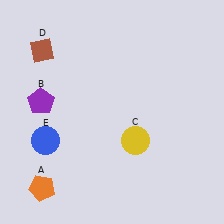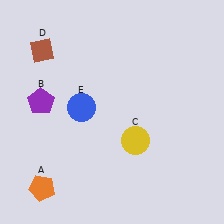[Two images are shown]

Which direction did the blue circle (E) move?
The blue circle (E) moved right.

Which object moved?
The blue circle (E) moved right.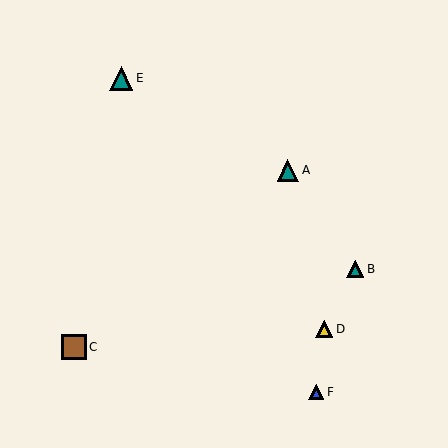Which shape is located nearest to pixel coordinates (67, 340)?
The brown square (labeled C) at (74, 347) is nearest to that location.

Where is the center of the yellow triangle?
The center of the yellow triangle is at (324, 329).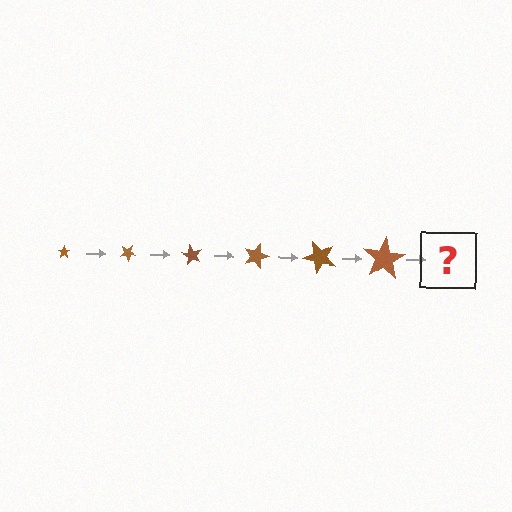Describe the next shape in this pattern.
It should be a star, larger than the previous one and rotated 180 degrees from the start.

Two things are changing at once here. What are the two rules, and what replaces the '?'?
The two rules are that the star grows larger each step and it rotates 30 degrees each step. The '?' should be a star, larger than the previous one and rotated 180 degrees from the start.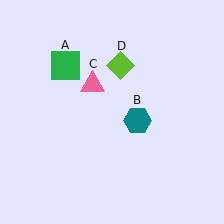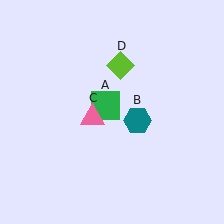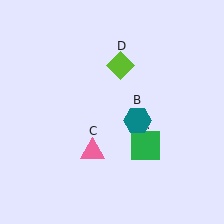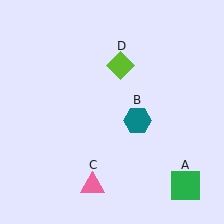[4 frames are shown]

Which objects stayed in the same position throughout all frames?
Teal hexagon (object B) and lime diamond (object D) remained stationary.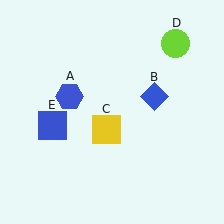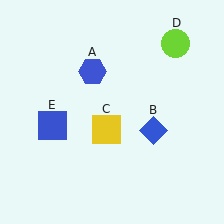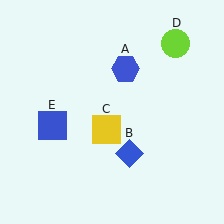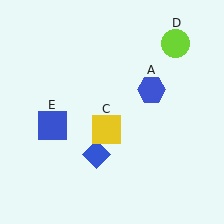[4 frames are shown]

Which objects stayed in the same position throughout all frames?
Yellow square (object C) and lime circle (object D) and blue square (object E) remained stationary.